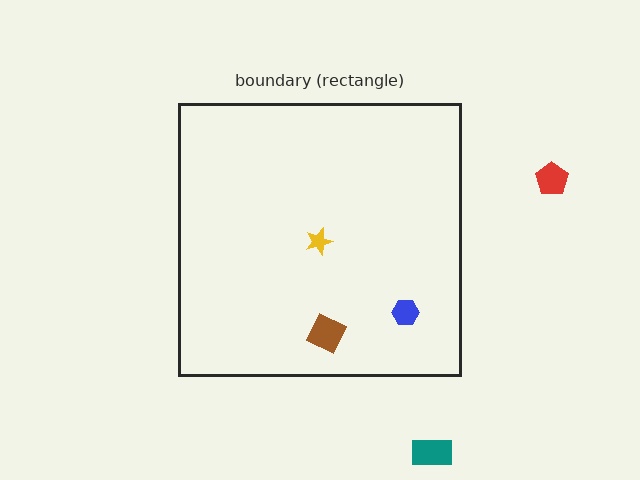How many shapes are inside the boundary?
3 inside, 2 outside.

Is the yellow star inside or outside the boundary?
Inside.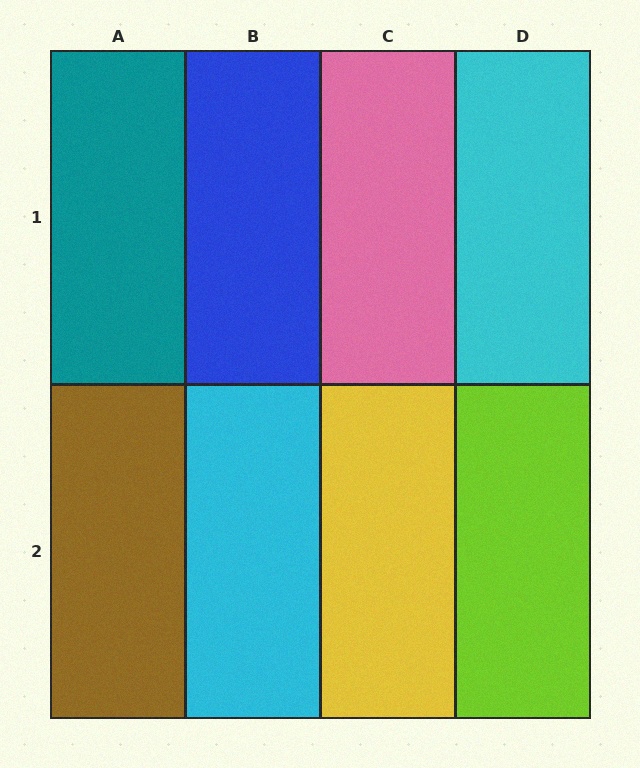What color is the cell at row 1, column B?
Blue.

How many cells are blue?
1 cell is blue.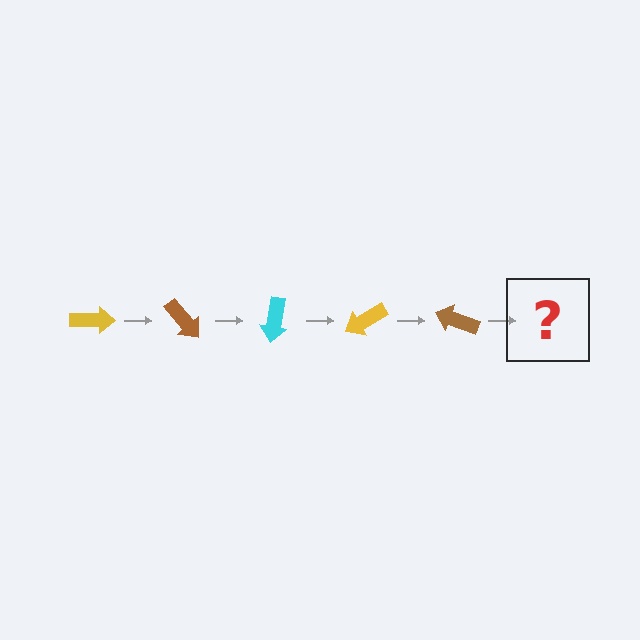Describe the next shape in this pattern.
It should be a cyan arrow, rotated 250 degrees from the start.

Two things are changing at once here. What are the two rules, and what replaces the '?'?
The two rules are that it rotates 50 degrees each step and the color cycles through yellow, brown, and cyan. The '?' should be a cyan arrow, rotated 250 degrees from the start.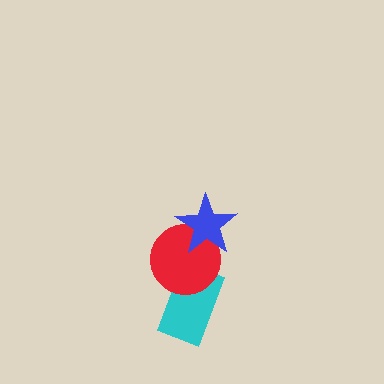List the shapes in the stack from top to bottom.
From top to bottom: the blue star, the red circle, the cyan rectangle.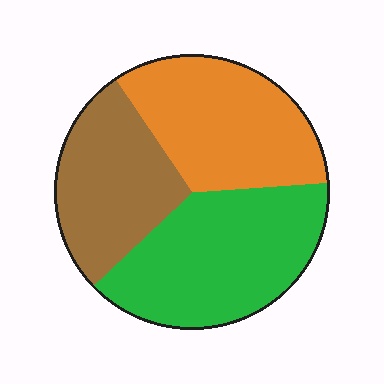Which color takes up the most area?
Green, at roughly 40%.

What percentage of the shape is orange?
Orange takes up between a third and a half of the shape.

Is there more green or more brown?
Green.